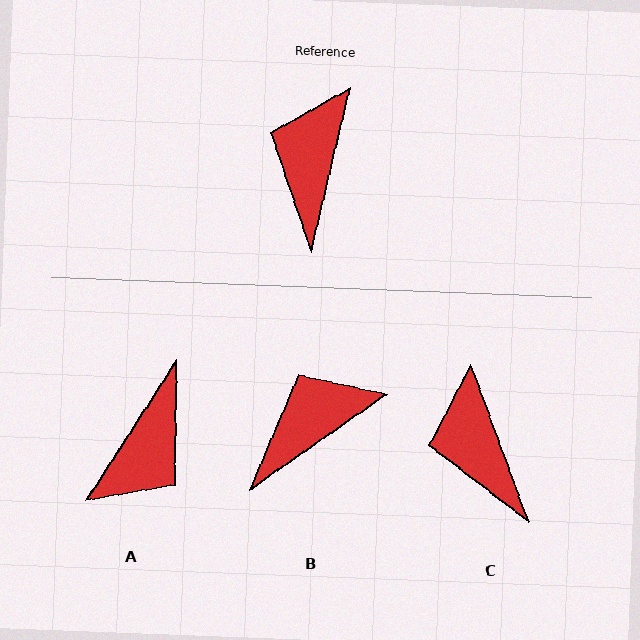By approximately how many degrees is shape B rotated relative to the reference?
Approximately 42 degrees clockwise.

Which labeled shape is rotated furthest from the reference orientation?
A, about 160 degrees away.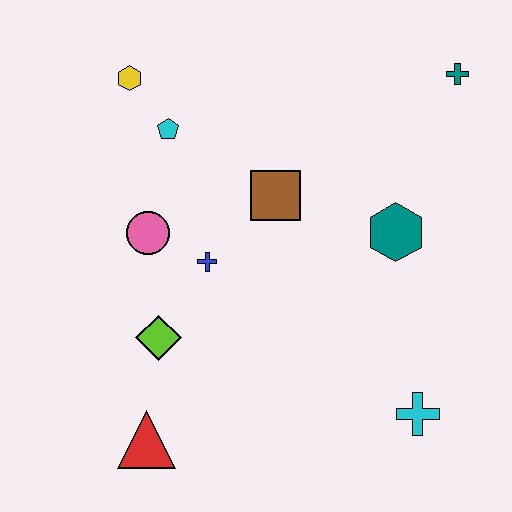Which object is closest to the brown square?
The blue cross is closest to the brown square.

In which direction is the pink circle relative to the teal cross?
The pink circle is to the left of the teal cross.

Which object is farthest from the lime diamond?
The teal cross is farthest from the lime diamond.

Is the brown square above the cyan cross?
Yes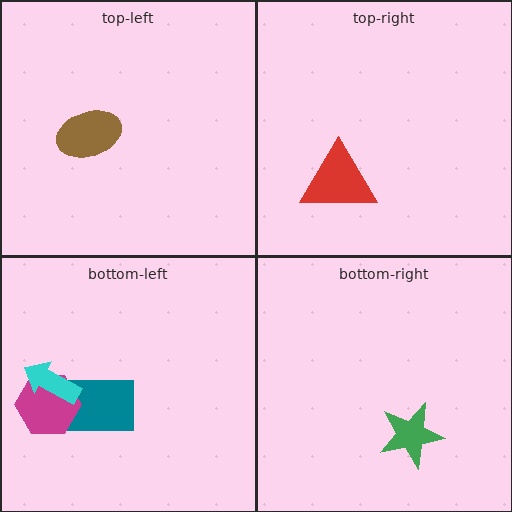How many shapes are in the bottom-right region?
1.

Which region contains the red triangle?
The top-right region.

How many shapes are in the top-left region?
1.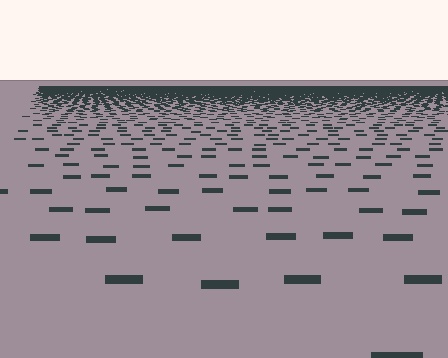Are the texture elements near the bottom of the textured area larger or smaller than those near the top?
Larger. Near the bottom, elements are closer to the viewer and appear at a bigger on-screen size.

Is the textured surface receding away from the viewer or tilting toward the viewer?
The surface is receding away from the viewer. Texture elements get smaller and denser toward the top.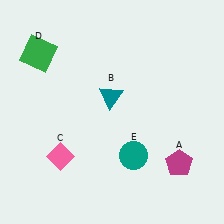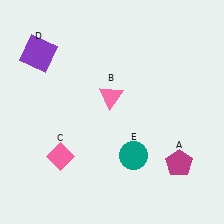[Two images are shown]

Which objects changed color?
B changed from teal to pink. D changed from green to purple.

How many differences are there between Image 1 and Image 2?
There are 2 differences between the two images.